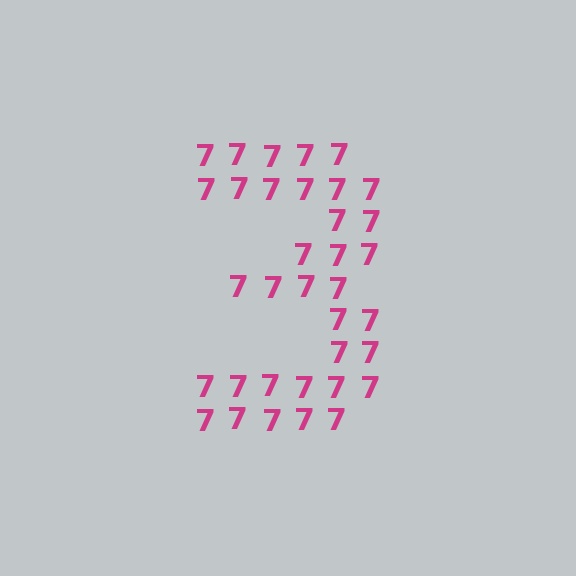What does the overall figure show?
The overall figure shows the digit 3.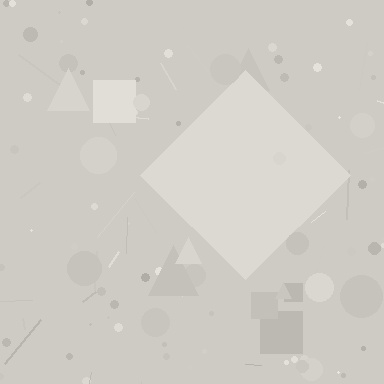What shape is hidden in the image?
A diamond is hidden in the image.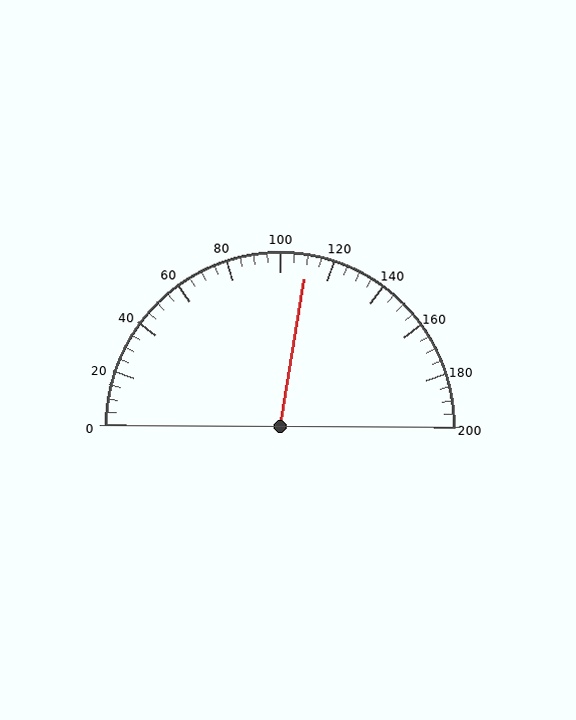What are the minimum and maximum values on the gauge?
The gauge ranges from 0 to 200.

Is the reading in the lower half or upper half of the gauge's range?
The reading is in the upper half of the range (0 to 200).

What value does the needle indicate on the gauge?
The needle indicates approximately 110.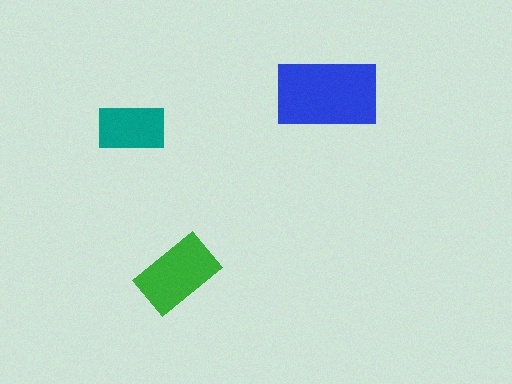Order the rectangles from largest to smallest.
the blue one, the green one, the teal one.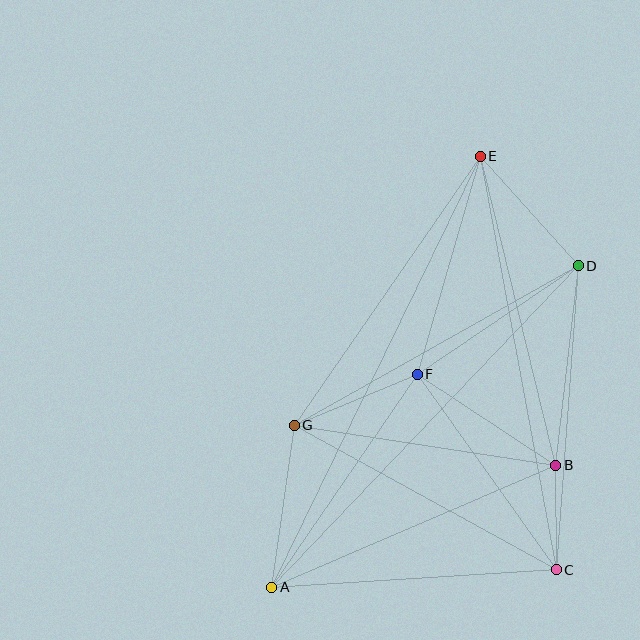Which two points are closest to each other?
Points B and C are closest to each other.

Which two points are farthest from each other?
Points A and E are farthest from each other.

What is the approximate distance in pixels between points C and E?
The distance between C and E is approximately 421 pixels.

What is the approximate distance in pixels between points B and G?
The distance between B and G is approximately 265 pixels.